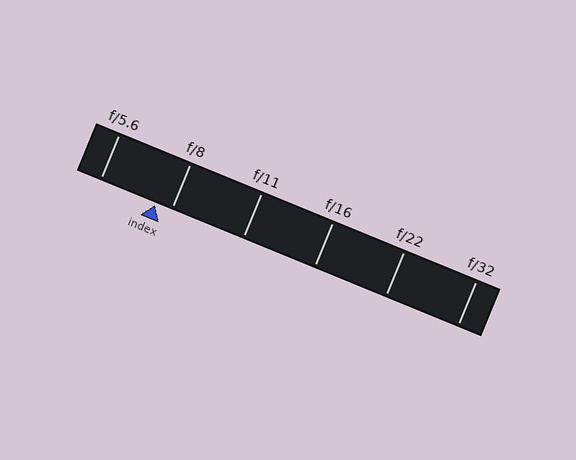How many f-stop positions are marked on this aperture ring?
There are 6 f-stop positions marked.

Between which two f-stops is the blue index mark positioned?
The index mark is between f/5.6 and f/8.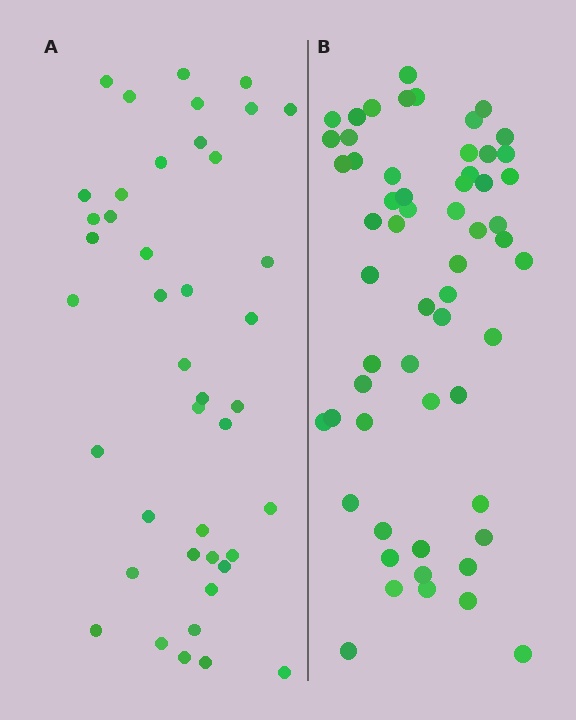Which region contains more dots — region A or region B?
Region B (the right region) has more dots.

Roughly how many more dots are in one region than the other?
Region B has approximately 15 more dots than region A.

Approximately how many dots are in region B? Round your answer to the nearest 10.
About 60 dots. (The exact count is 58, which rounds to 60.)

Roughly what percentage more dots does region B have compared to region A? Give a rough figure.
About 40% more.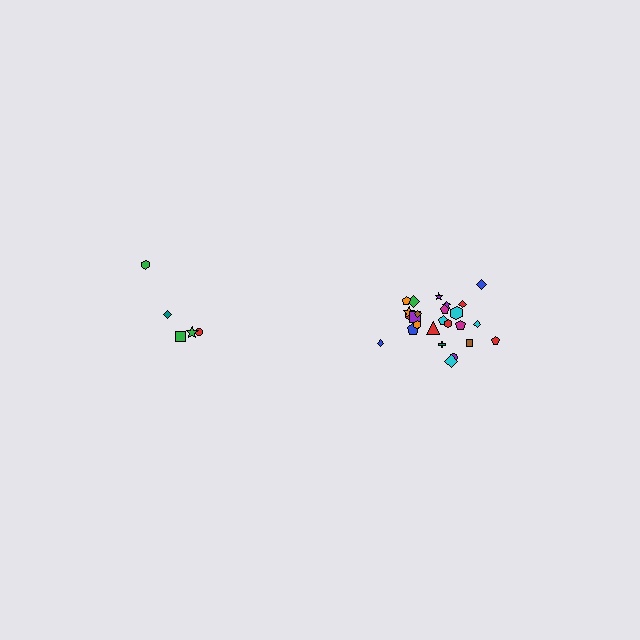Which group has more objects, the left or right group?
The right group.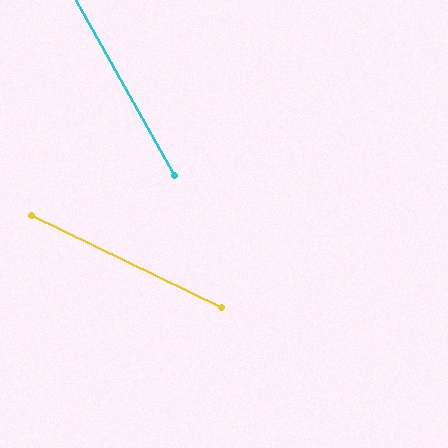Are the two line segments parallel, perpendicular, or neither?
Neither parallel nor perpendicular — they differ by about 35°.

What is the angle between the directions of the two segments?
Approximately 35 degrees.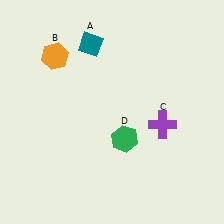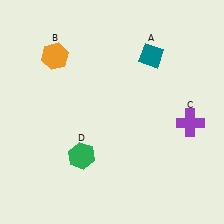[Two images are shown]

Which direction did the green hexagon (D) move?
The green hexagon (D) moved left.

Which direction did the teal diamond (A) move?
The teal diamond (A) moved right.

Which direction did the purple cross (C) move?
The purple cross (C) moved right.